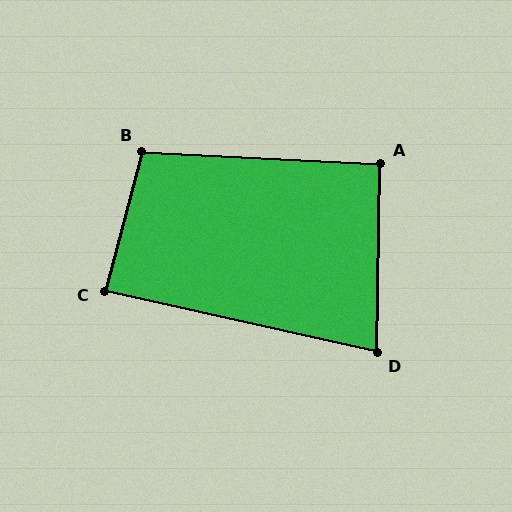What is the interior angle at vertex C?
Approximately 88 degrees (approximately right).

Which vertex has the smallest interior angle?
D, at approximately 78 degrees.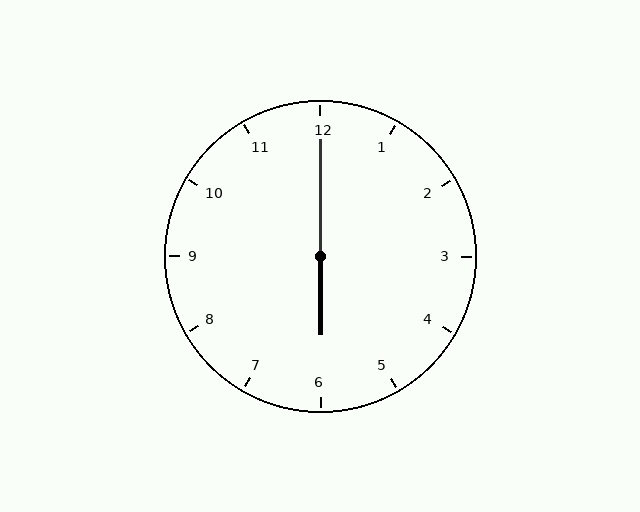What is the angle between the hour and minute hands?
Approximately 180 degrees.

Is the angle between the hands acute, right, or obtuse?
It is obtuse.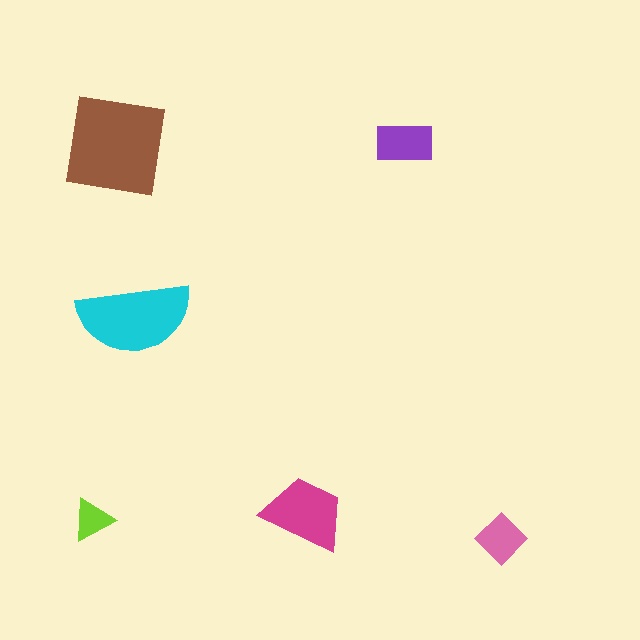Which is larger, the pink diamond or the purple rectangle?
The purple rectangle.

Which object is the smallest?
The lime triangle.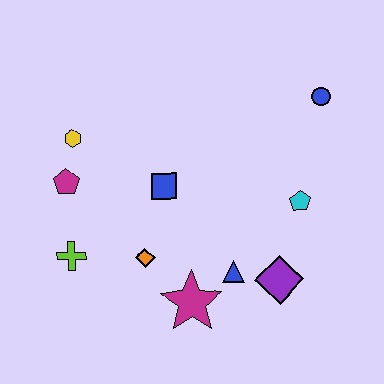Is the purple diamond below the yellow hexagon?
Yes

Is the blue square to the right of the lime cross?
Yes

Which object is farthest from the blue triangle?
The yellow hexagon is farthest from the blue triangle.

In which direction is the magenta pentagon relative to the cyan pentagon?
The magenta pentagon is to the left of the cyan pentagon.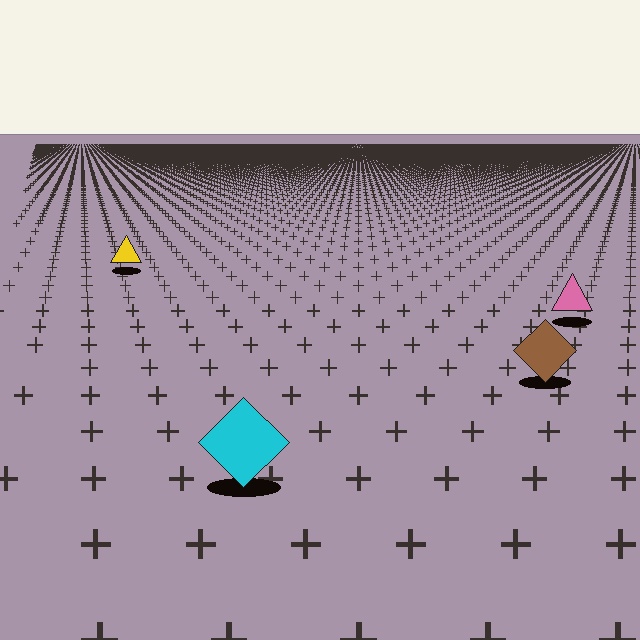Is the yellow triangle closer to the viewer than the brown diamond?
No. The brown diamond is closer — you can tell from the texture gradient: the ground texture is coarser near it.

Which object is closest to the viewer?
The cyan diamond is closest. The texture marks near it are larger and more spread out.